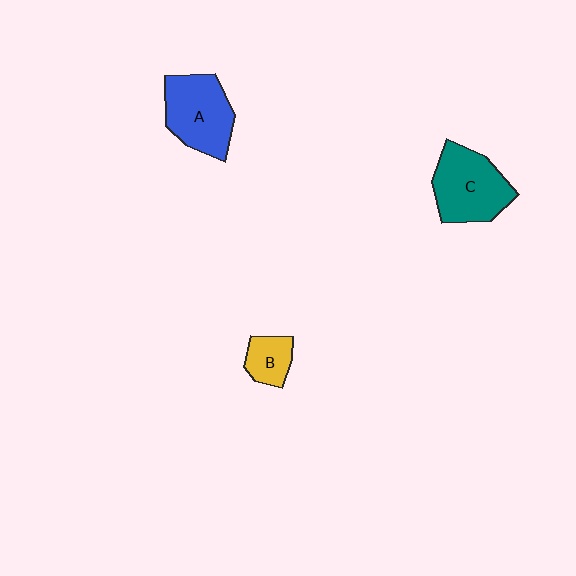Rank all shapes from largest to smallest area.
From largest to smallest: C (teal), A (blue), B (yellow).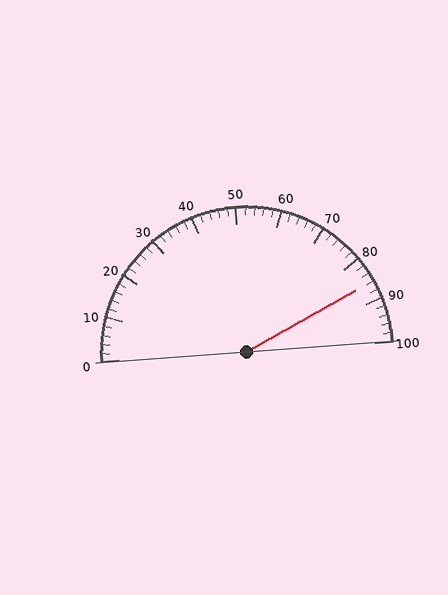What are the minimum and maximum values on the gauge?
The gauge ranges from 0 to 100.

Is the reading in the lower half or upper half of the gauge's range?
The reading is in the upper half of the range (0 to 100).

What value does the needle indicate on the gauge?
The needle indicates approximately 86.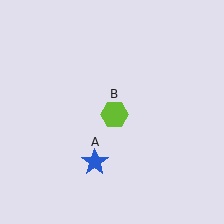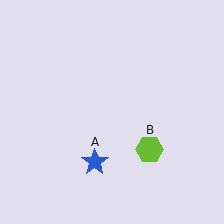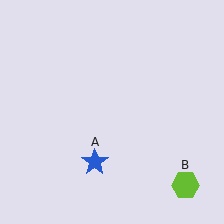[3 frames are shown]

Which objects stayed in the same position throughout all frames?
Blue star (object A) remained stationary.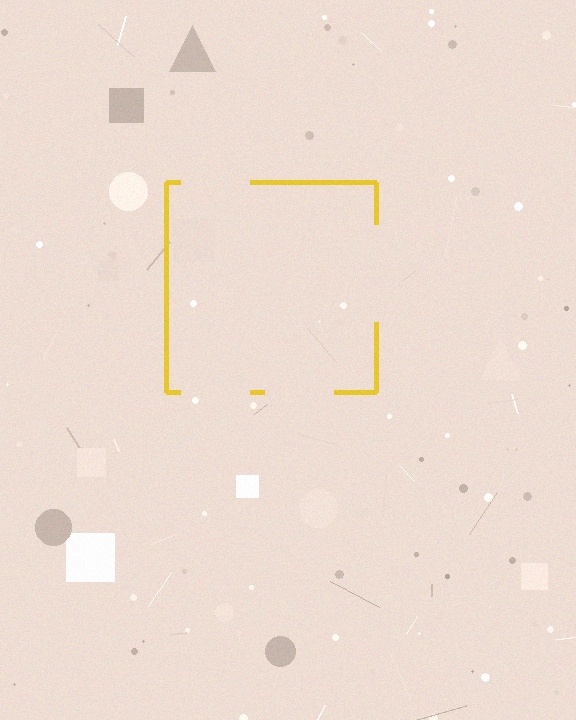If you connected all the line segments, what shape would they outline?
They would outline a square.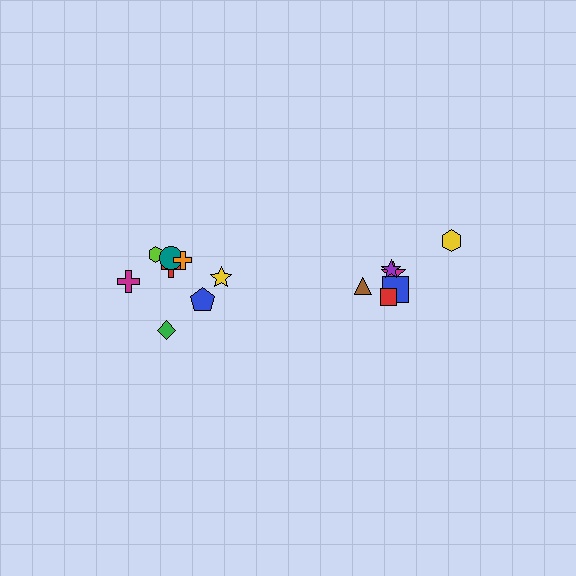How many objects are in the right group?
There are 6 objects.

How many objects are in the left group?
There are 8 objects.